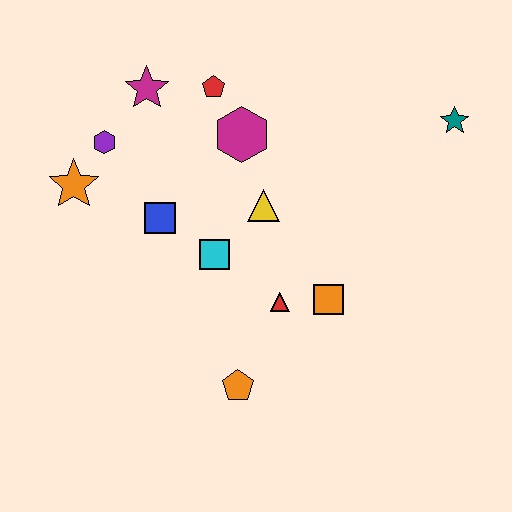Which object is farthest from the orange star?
The teal star is farthest from the orange star.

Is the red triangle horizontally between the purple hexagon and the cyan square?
No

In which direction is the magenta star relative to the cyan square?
The magenta star is above the cyan square.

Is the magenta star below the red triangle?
No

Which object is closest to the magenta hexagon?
The red pentagon is closest to the magenta hexagon.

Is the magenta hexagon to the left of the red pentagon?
No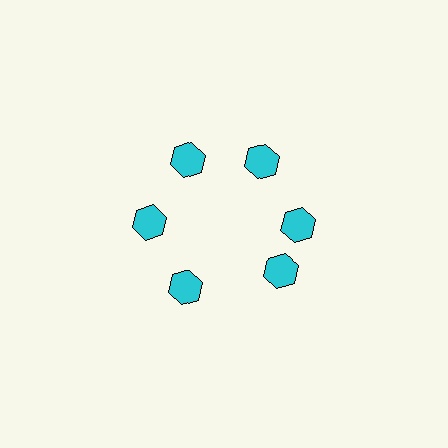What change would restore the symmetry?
The symmetry would be restored by rotating it back into even spacing with its neighbors so that all 6 hexagons sit at equal angles and equal distance from the center.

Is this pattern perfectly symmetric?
No. The 6 cyan hexagons are arranged in a ring, but one element near the 5 o'clock position is rotated out of alignment along the ring, breaking the 6-fold rotational symmetry.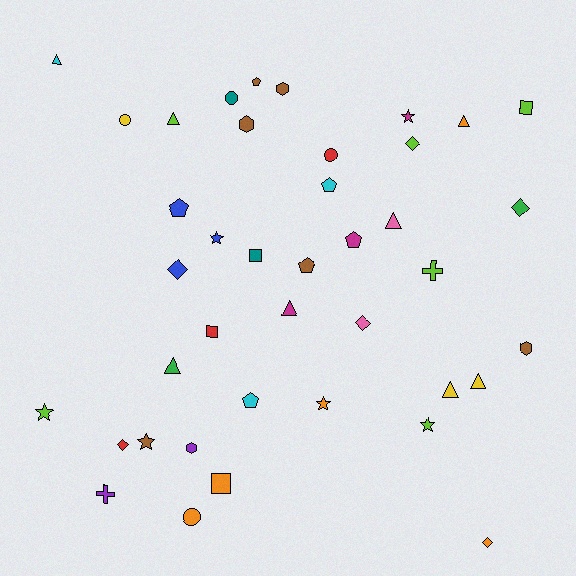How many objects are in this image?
There are 40 objects.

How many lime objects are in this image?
There are 6 lime objects.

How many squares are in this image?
There are 4 squares.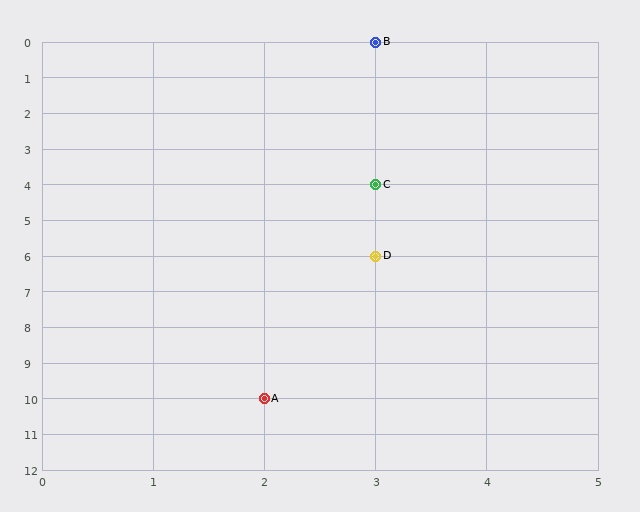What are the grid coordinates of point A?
Point A is at grid coordinates (2, 10).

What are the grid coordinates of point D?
Point D is at grid coordinates (3, 6).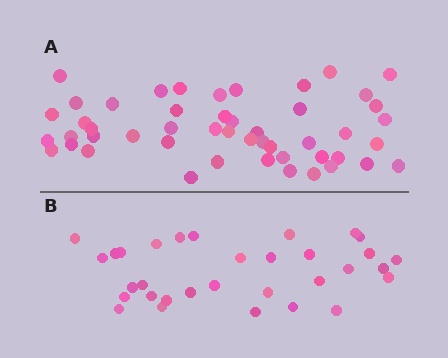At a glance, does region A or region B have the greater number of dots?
Region A (the top region) has more dots.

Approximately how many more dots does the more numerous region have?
Region A has approximately 15 more dots than region B.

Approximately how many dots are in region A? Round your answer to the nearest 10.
About 50 dots. (The exact count is 49, which rounds to 50.)